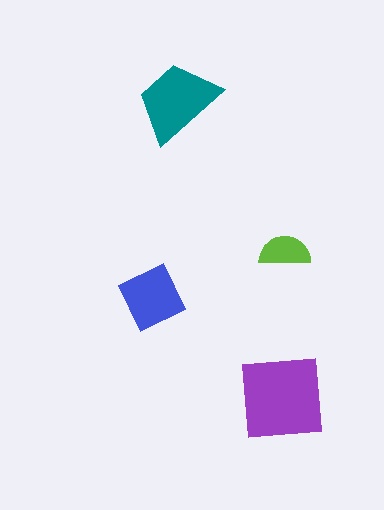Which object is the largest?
The purple square.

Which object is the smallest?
The lime semicircle.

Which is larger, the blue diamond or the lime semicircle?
The blue diamond.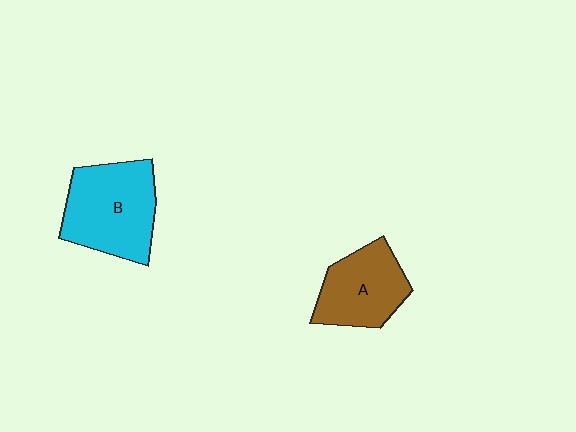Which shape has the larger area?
Shape B (cyan).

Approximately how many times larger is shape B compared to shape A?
Approximately 1.3 times.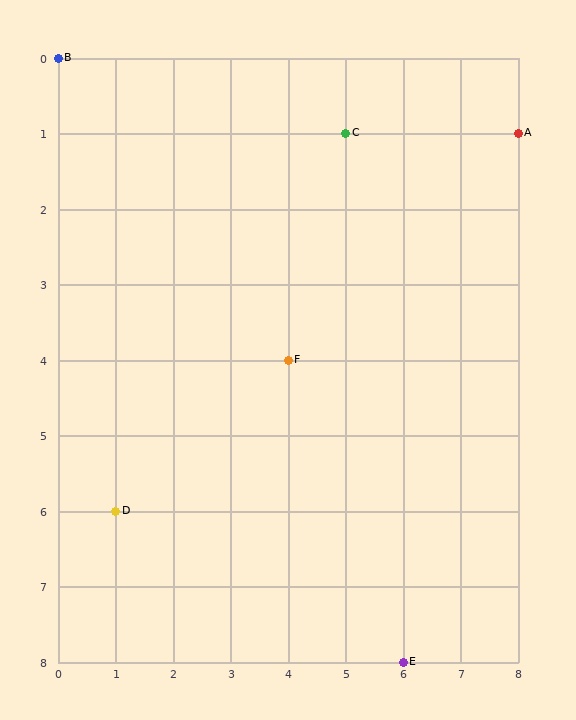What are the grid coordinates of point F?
Point F is at grid coordinates (4, 4).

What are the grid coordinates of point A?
Point A is at grid coordinates (8, 1).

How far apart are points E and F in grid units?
Points E and F are 2 columns and 4 rows apart (about 4.5 grid units diagonally).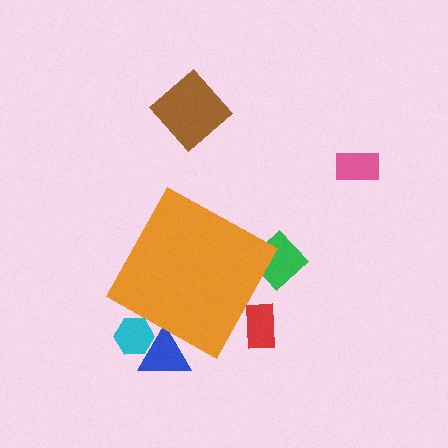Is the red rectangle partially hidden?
Yes, the red rectangle is partially hidden behind the orange diamond.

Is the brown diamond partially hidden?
No, the brown diamond is fully visible.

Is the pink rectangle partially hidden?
No, the pink rectangle is fully visible.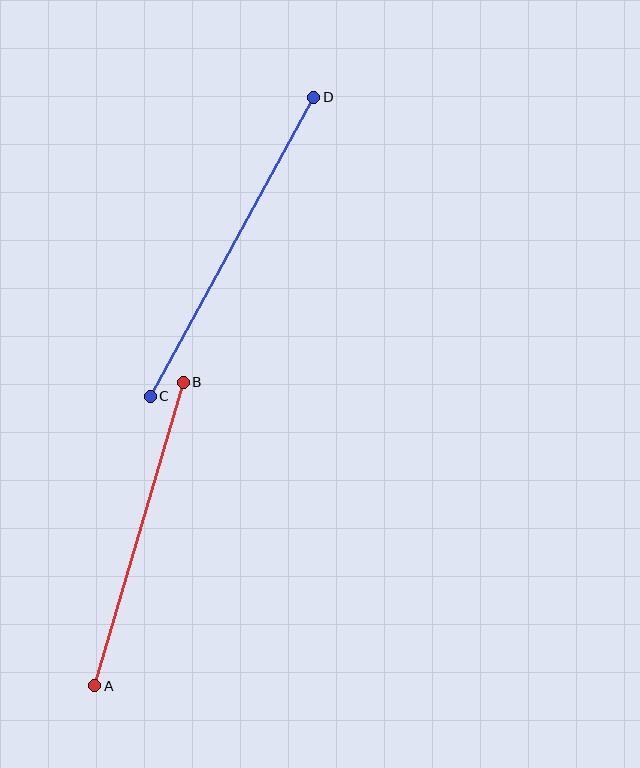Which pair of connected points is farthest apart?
Points C and D are farthest apart.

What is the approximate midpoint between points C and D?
The midpoint is at approximately (232, 247) pixels.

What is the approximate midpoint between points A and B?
The midpoint is at approximately (139, 534) pixels.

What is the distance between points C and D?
The distance is approximately 341 pixels.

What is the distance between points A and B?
The distance is approximately 316 pixels.